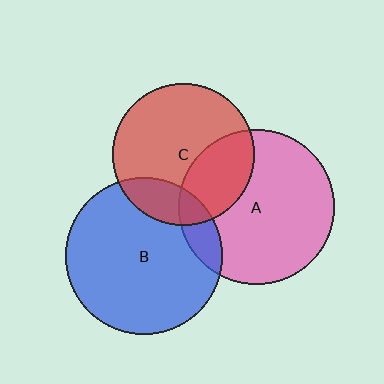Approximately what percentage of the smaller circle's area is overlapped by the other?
Approximately 30%.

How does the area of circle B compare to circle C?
Approximately 1.2 times.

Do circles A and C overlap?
Yes.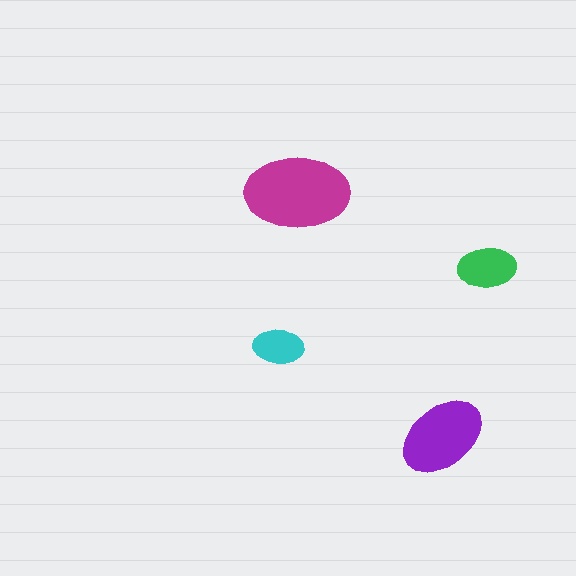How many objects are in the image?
There are 4 objects in the image.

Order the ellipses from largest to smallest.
the magenta one, the purple one, the green one, the cyan one.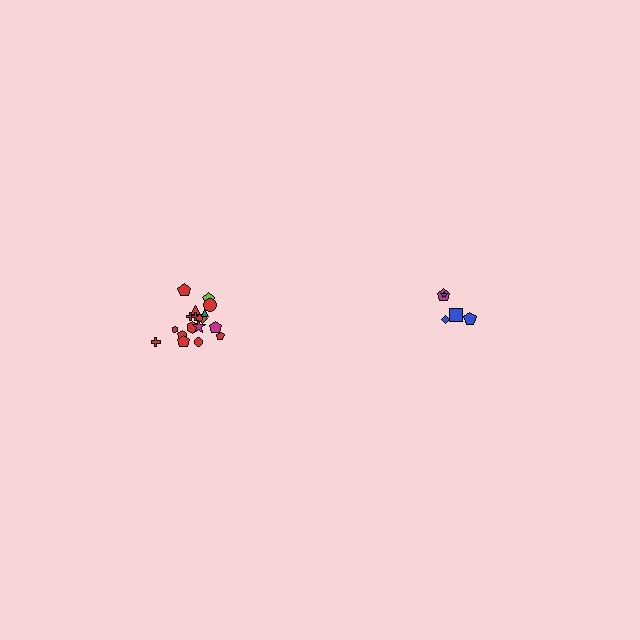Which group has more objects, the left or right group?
The left group.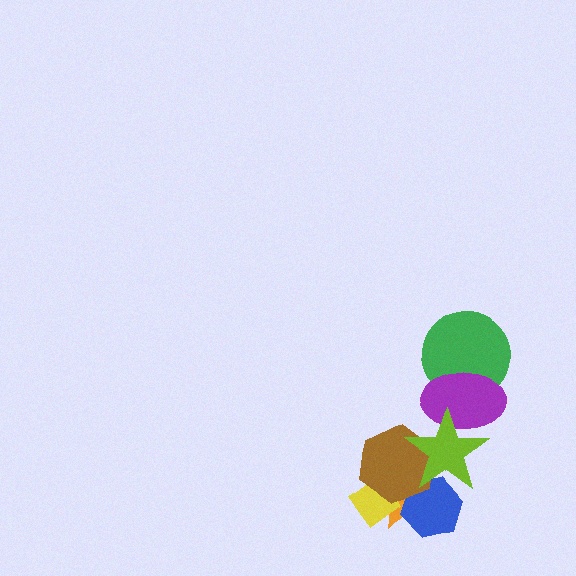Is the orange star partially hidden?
Yes, it is partially covered by another shape.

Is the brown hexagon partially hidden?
Yes, it is partially covered by another shape.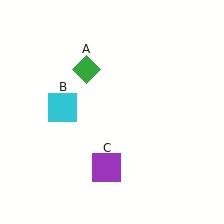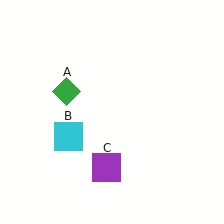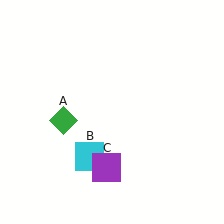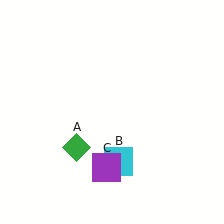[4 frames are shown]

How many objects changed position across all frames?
2 objects changed position: green diamond (object A), cyan square (object B).